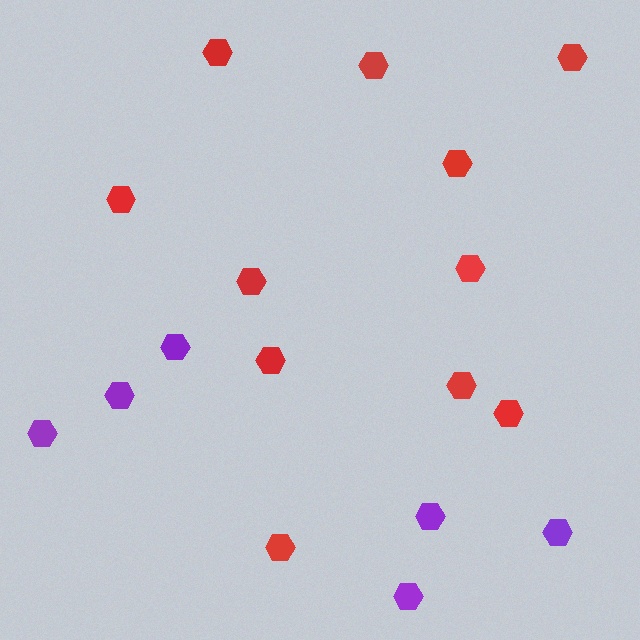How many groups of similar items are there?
There are 2 groups: one group of red hexagons (11) and one group of purple hexagons (6).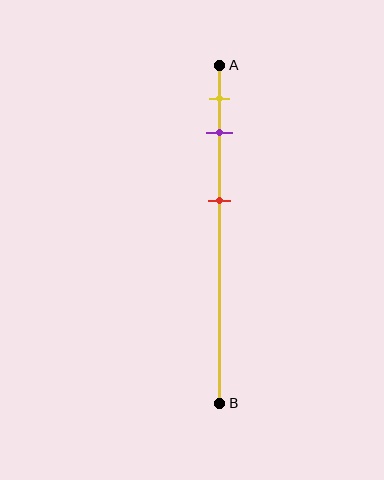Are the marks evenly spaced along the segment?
No, the marks are not evenly spaced.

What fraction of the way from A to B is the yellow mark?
The yellow mark is approximately 10% (0.1) of the way from A to B.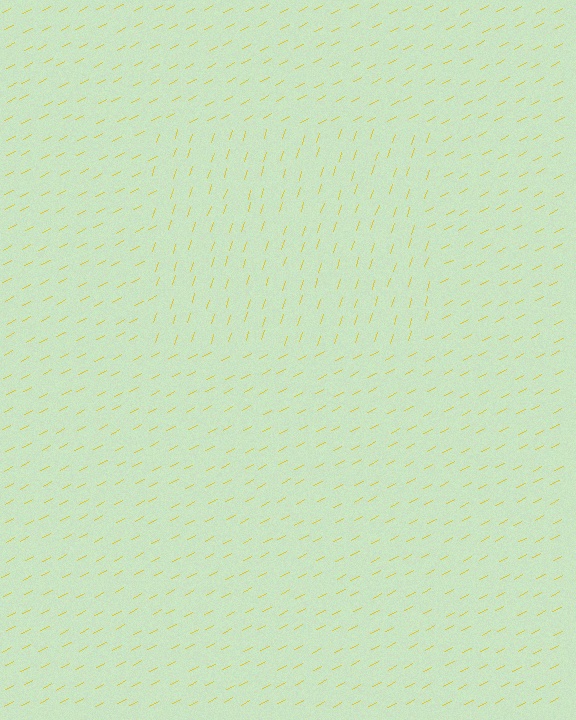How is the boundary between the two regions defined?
The boundary is defined purely by a change in line orientation (approximately 45 degrees difference). All lines are the same color and thickness.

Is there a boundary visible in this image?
Yes, there is a texture boundary formed by a change in line orientation.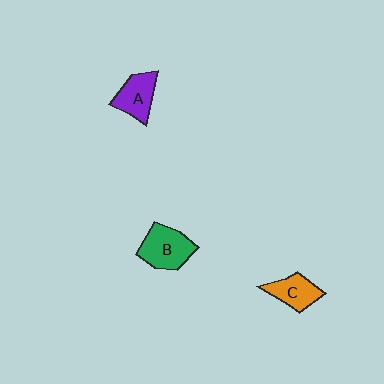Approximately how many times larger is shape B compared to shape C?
Approximately 1.4 times.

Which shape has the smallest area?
Shape C (orange).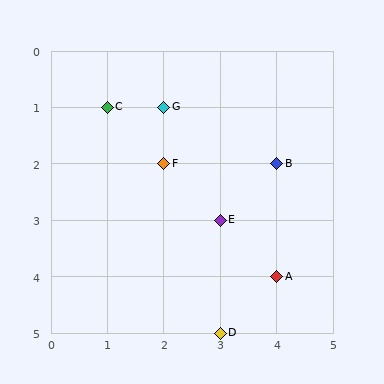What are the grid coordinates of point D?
Point D is at grid coordinates (3, 5).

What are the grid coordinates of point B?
Point B is at grid coordinates (4, 2).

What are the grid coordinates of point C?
Point C is at grid coordinates (1, 1).